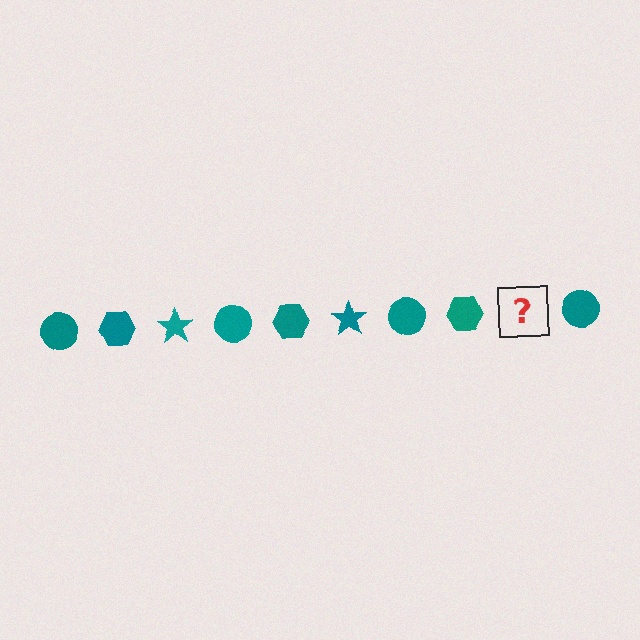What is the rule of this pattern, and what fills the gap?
The rule is that the pattern cycles through circle, hexagon, star shapes in teal. The gap should be filled with a teal star.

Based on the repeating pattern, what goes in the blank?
The blank should be a teal star.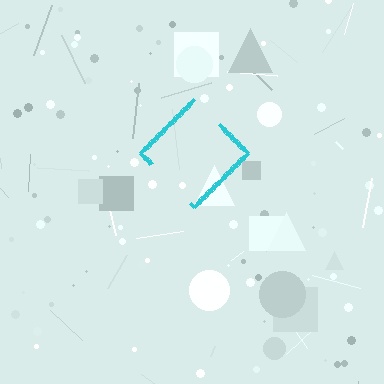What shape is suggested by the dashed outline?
The dashed outline suggests a diamond.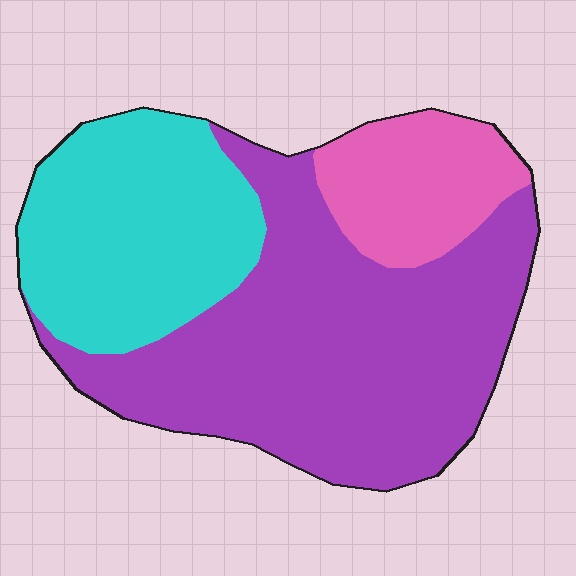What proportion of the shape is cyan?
Cyan covers about 30% of the shape.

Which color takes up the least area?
Pink, at roughly 15%.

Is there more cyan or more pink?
Cyan.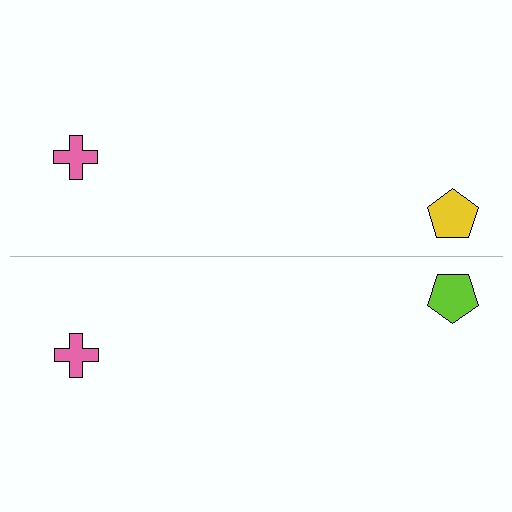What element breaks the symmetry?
The lime pentagon on the bottom side breaks the symmetry — its mirror counterpart is yellow.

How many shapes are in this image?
There are 4 shapes in this image.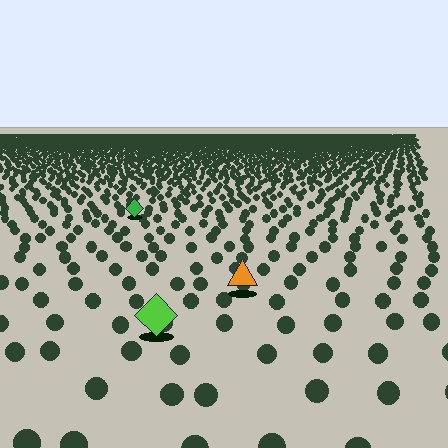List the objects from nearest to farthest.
From nearest to farthest: the lime diamond, the orange triangle, the green diamond.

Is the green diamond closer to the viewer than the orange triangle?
No. The orange triangle is closer — you can tell from the texture gradient: the ground texture is coarser near it.